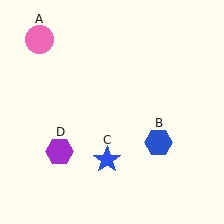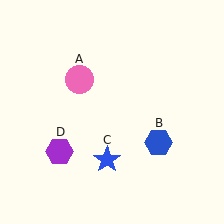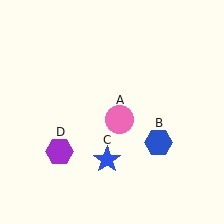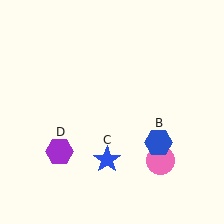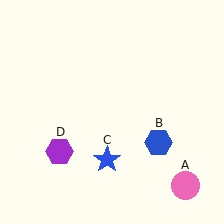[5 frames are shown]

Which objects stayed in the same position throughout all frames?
Blue hexagon (object B) and blue star (object C) and purple hexagon (object D) remained stationary.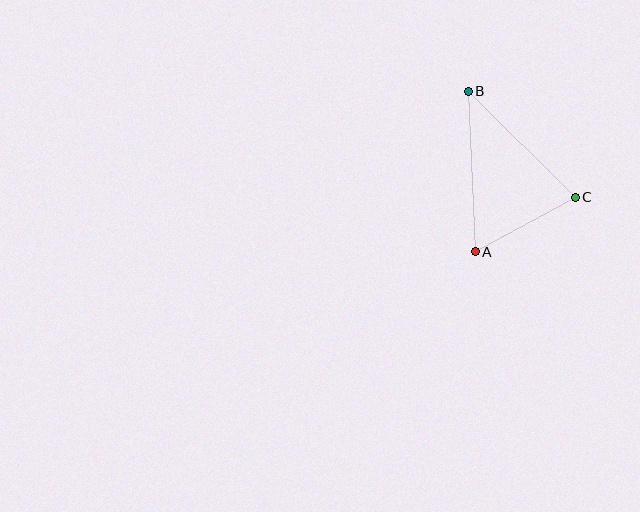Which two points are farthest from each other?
Points A and B are farthest from each other.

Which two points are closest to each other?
Points A and C are closest to each other.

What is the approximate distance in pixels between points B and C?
The distance between B and C is approximately 151 pixels.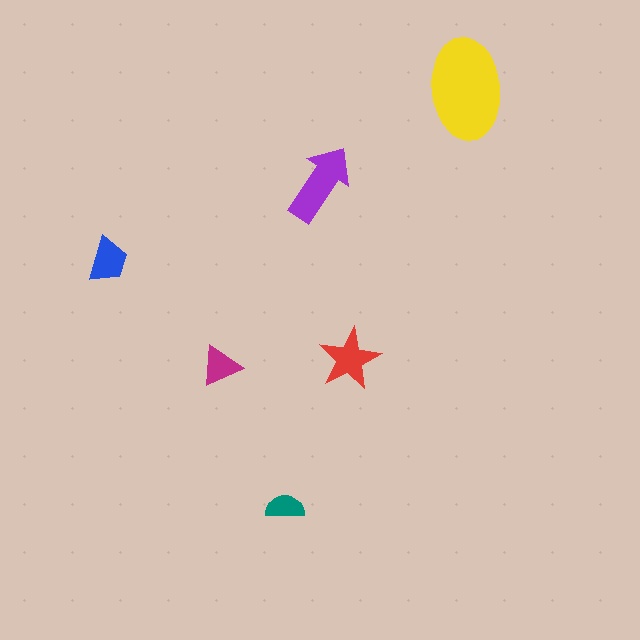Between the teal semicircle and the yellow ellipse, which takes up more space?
The yellow ellipse.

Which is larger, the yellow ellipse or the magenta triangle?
The yellow ellipse.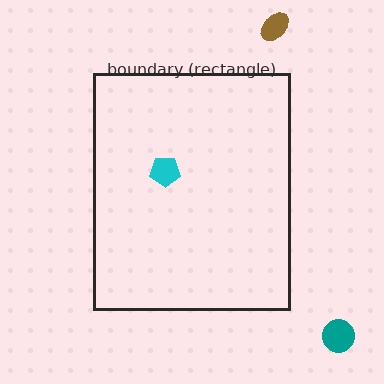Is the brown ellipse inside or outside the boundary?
Outside.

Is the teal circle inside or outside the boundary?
Outside.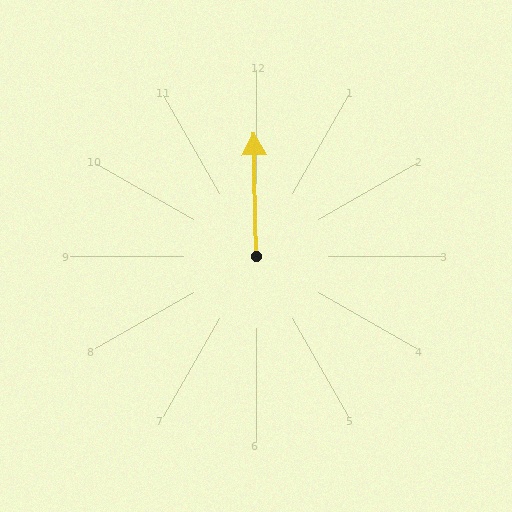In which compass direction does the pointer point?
North.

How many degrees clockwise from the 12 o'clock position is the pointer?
Approximately 359 degrees.